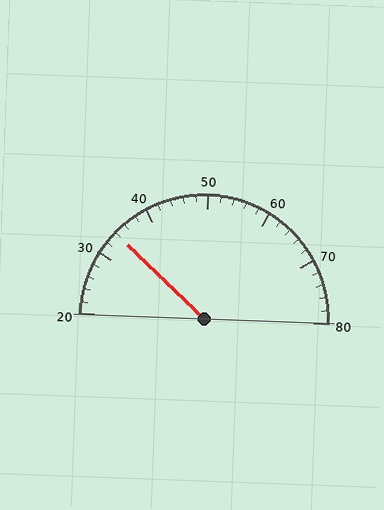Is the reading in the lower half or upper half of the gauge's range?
The reading is in the lower half of the range (20 to 80).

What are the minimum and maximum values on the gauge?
The gauge ranges from 20 to 80.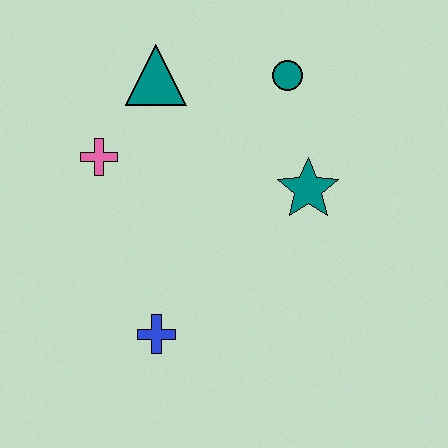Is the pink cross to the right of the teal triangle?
No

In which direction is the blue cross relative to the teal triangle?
The blue cross is below the teal triangle.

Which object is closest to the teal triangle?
The pink cross is closest to the teal triangle.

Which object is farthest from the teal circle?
The blue cross is farthest from the teal circle.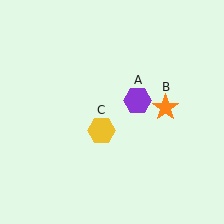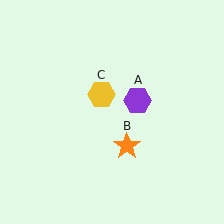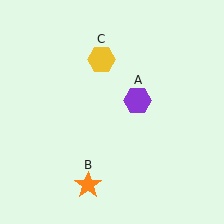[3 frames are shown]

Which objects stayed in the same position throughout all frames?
Purple hexagon (object A) remained stationary.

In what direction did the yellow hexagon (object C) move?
The yellow hexagon (object C) moved up.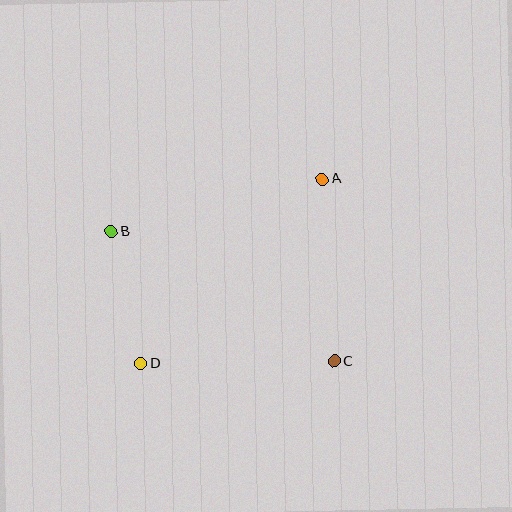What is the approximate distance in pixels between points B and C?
The distance between B and C is approximately 258 pixels.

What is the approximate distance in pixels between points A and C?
The distance between A and C is approximately 183 pixels.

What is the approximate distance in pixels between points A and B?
The distance between A and B is approximately 217 pixels.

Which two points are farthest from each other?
Points A and D are farthest from each other.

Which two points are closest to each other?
Points B and D are closest to each other.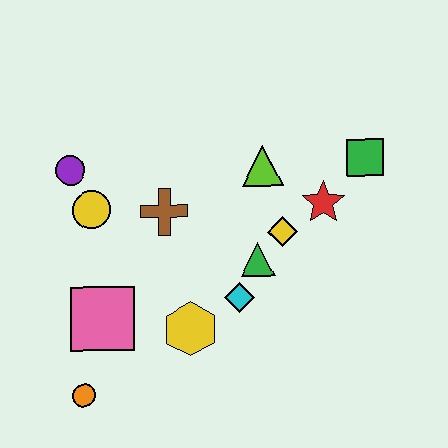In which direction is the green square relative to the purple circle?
The green square is to the right of the purple circle.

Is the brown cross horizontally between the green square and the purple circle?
Yes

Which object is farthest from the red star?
The orange circle is farthest from the red star.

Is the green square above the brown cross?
Yes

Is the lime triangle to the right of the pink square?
Yes